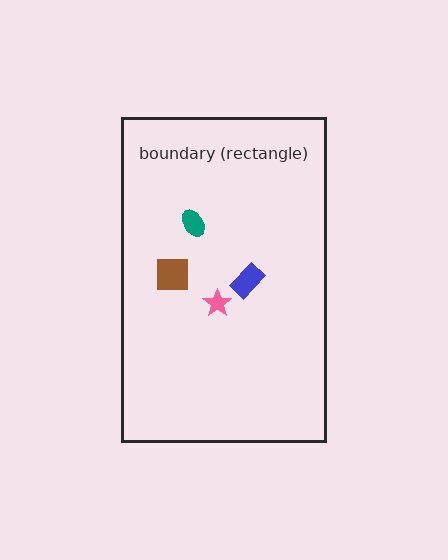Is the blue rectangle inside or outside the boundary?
Inside.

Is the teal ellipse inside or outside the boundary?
Inside.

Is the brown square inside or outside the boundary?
Inside.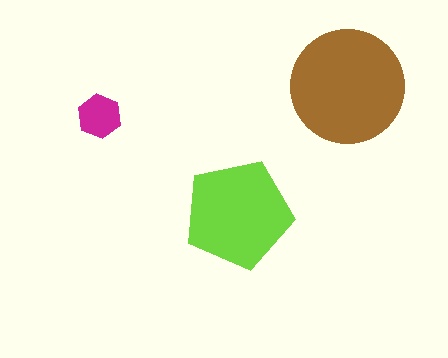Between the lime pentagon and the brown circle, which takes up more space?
The brown circle.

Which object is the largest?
The brown circle.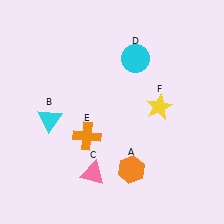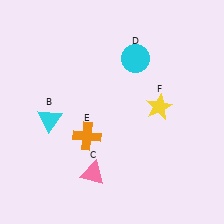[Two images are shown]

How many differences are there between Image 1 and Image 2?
There is 1 difference between the two images.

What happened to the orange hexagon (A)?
The orange hexagon (A) was removed in Image 2. It was in the bottom-right area of Image 1.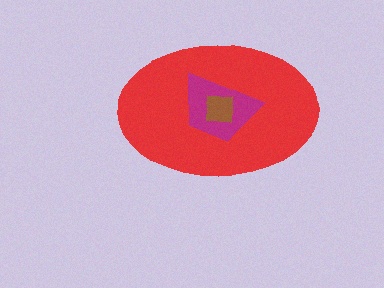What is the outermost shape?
The red ellipse.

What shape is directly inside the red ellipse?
The magenta trapezoid.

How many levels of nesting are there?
3.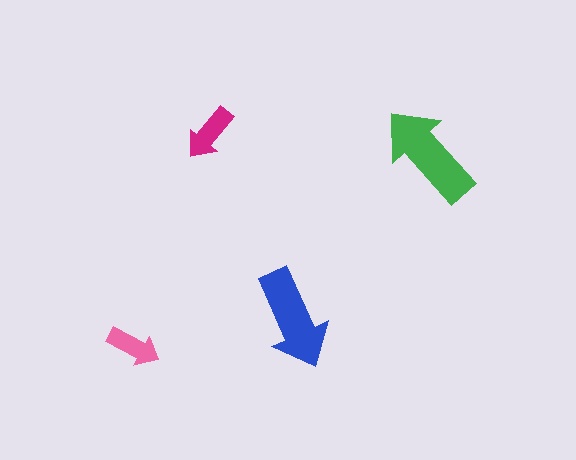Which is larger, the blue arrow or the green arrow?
The green one.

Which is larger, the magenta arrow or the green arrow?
The green one.